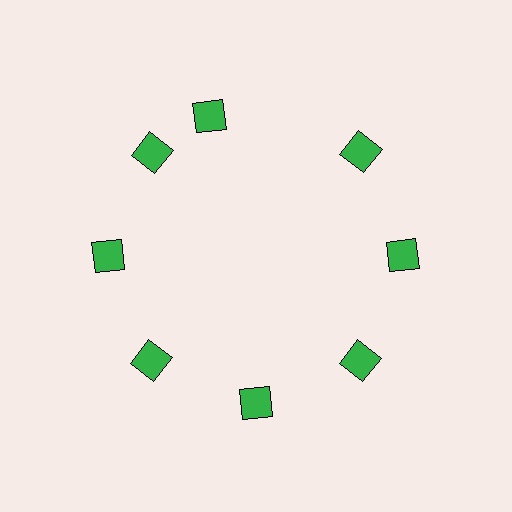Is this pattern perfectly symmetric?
No. The 8 green diamonds are arranged in a ring, but one element near the 12 o'clock position is rotated out of alignment along the ring, breaking the 8-fold rotational symmetry.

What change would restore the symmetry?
The symmetry would be restored by rotating it back into even spacing with its neighbors so that all 8 diamonds sit at equal angles and equal distance from the center.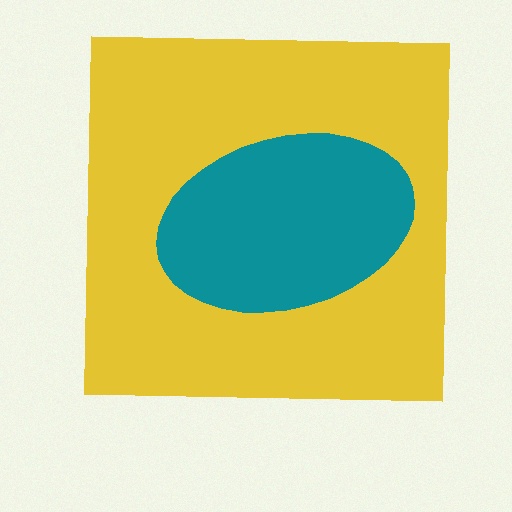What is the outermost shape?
The yellow square.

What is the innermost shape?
The teal ellipse.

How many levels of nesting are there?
2.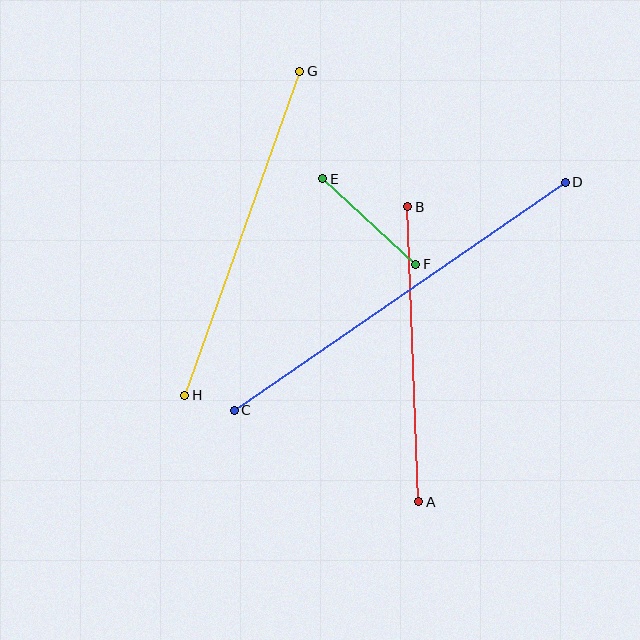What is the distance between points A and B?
The distance is approximately 295 pixels.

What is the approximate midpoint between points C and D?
The midpoint is at approximately (400, 296) pixels.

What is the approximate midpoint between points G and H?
The midpoint is at approximately (242, 233) pixels.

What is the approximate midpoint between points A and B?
The midpoint is at approximately (413, 354) pixels.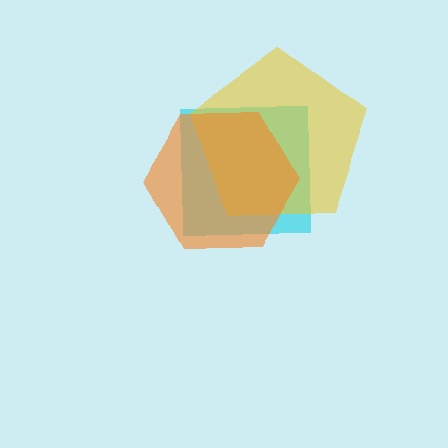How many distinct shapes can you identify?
There are 3 distinct shapes: a cyan square, a yellow pentagon, an orange hexagon.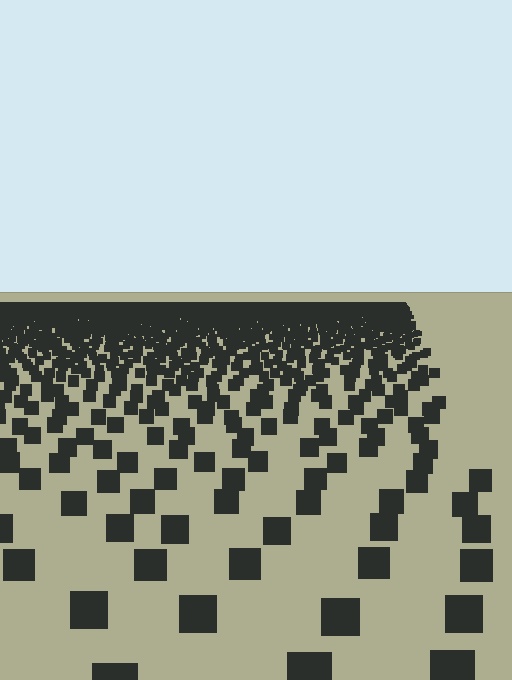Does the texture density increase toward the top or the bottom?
Density increases toward the top.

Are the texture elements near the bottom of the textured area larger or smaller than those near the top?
Larger. Near the bottom, elements are closer to the viewer and appear at a bigger on-screen size.